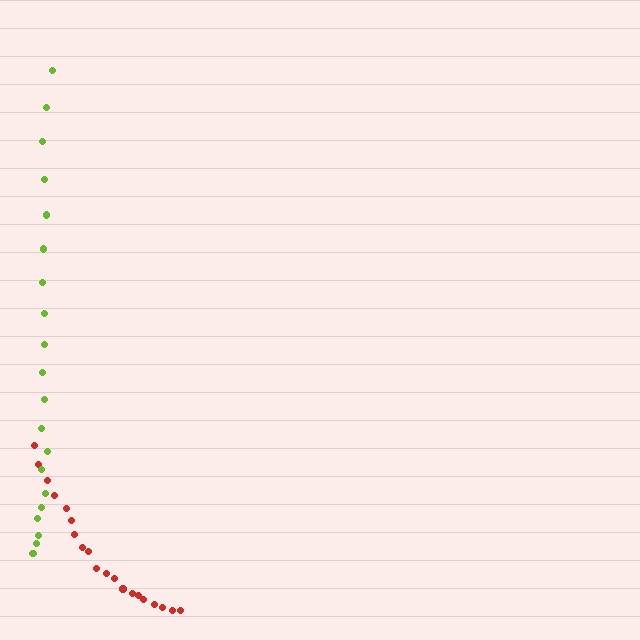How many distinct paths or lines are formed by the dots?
There are 2 distinct paths.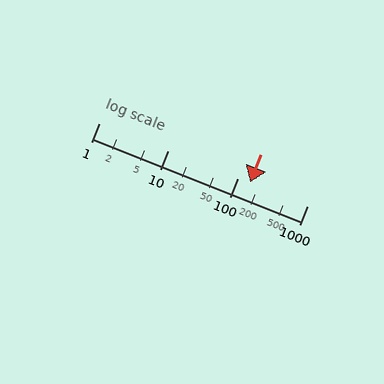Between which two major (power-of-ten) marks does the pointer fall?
The pointer is between 100 and 1000.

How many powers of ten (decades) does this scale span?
The scale spans 3 decades, from 1 to 1000.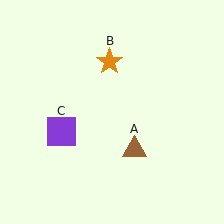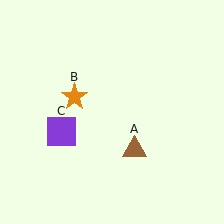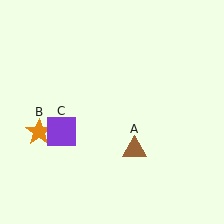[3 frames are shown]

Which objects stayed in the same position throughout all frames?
Brown triangle (object A) and purple square (object C) remained stationary.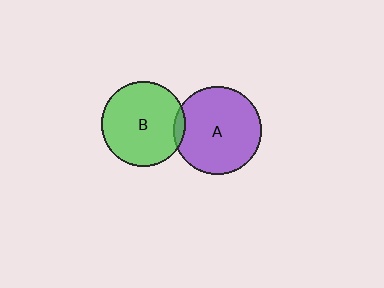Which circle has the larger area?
Circle A (purple).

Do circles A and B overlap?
Yes.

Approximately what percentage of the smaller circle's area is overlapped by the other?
Approximately 5%.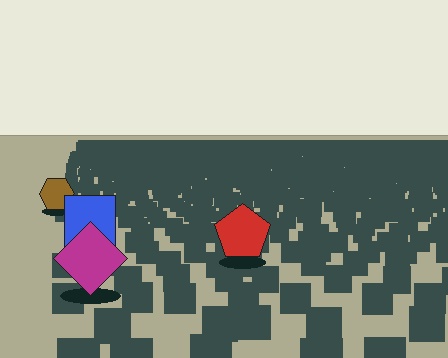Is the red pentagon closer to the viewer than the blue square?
Yes. The red pentagon is closer — you can tell from the texture gradient: the ground texture is coarser near it.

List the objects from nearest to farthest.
From nearest to farthest: the magenta diamond, the red pentagon, the blue square, the brown hexagon.